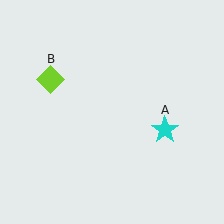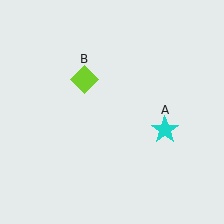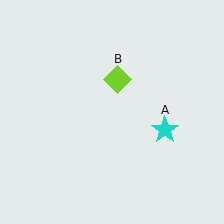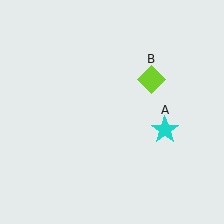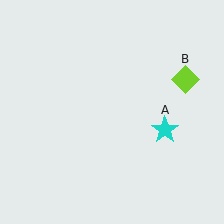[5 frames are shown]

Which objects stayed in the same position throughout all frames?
Cyan star (object A) remained stationary.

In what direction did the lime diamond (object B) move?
The lime diamond (object B) moved right.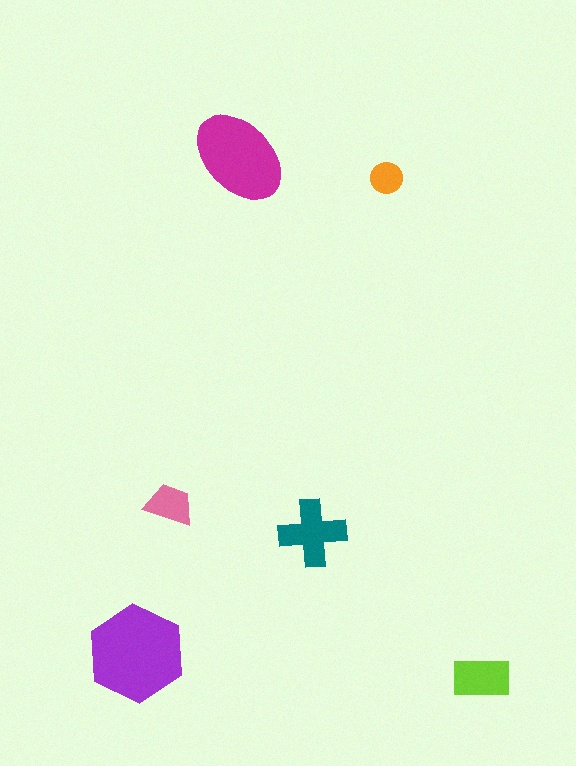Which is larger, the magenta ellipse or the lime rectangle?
The magenta ellipse.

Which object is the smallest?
The orange circle.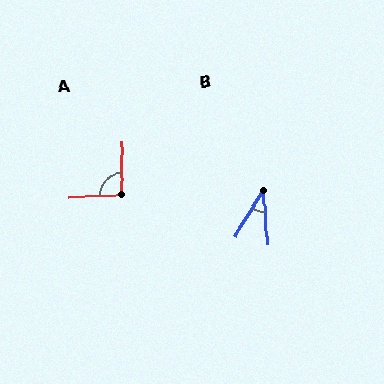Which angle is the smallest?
B, at approximately 36 degrees.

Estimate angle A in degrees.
Approximately 94 degrees.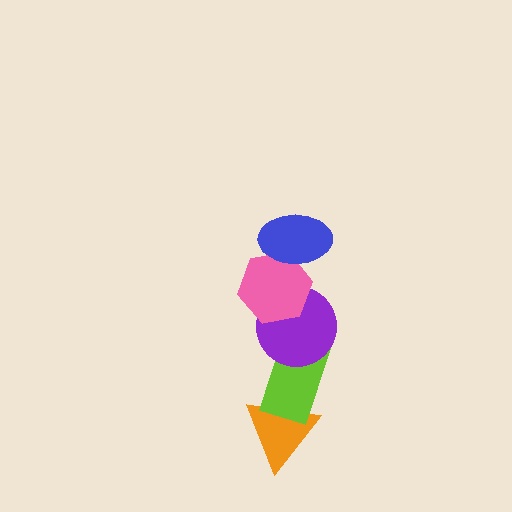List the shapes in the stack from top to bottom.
From top to bottom: the blue ellipse, the pink hexagon, the purple circle, the lime rectangle, the orange triangle.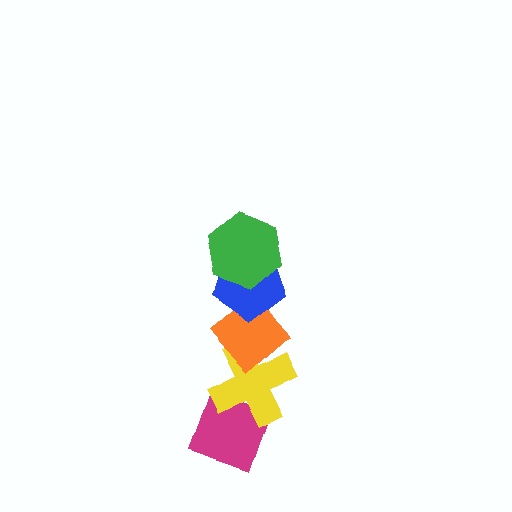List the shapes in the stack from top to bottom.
From top to bottom: the green hexagon, the blue pentagon, the orange diamond, the yellow cross, the magenta diamond.